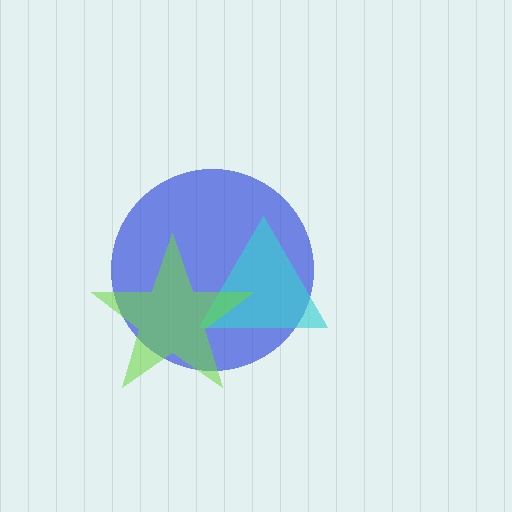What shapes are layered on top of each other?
The layered shapes are: a blue circle, a cyan triangle, a lime star.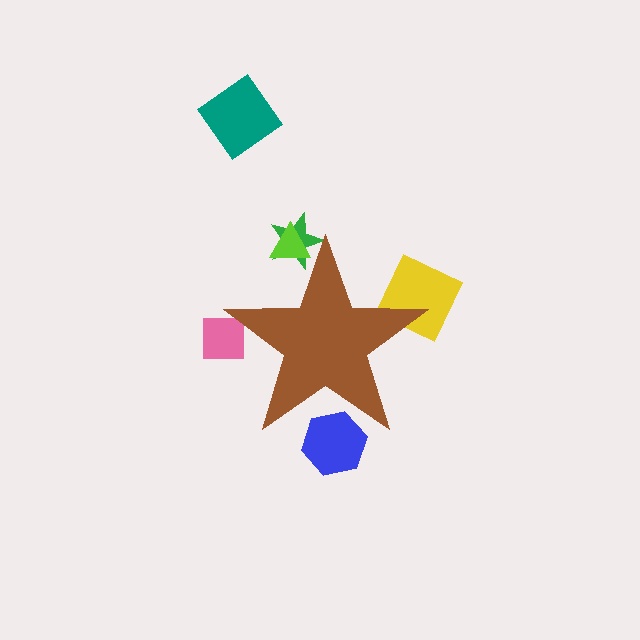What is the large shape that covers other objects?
A brown star.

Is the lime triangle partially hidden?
Yes, the lime triangle is partially hidden behind the brown star.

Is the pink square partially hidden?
Yes, the pink square is partially hidden behind the brown star.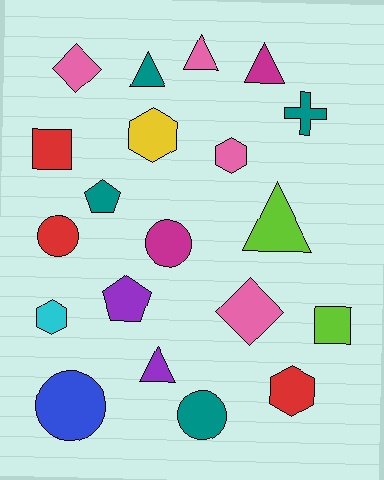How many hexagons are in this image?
There are 4 hexagons.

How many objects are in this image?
There are 20 objects.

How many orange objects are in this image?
There are no orange objects.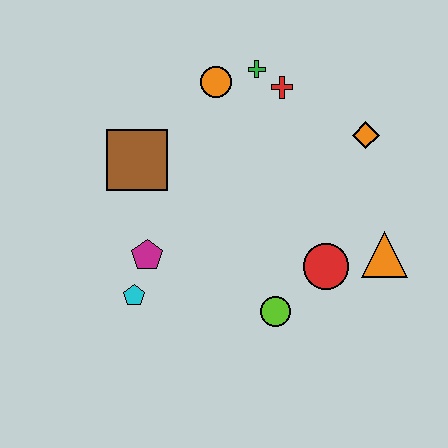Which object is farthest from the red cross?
The cyan pentagon is farthest from the red cross.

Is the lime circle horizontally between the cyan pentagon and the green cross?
No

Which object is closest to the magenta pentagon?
The cyan pentagon is closest to the magenta pentagon.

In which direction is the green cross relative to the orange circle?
The green cross is to the right of the orange circle.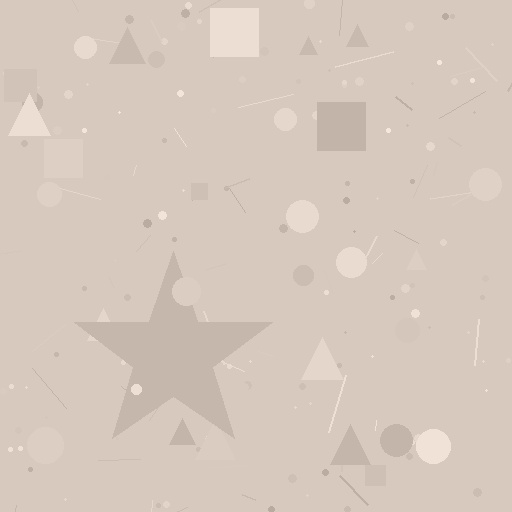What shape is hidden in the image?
A star is hidden in the image.